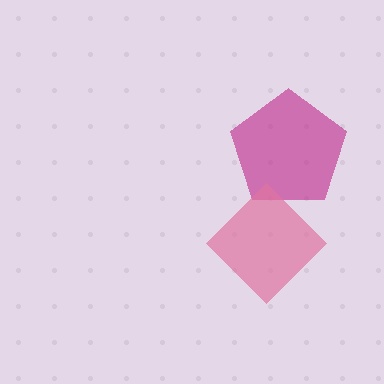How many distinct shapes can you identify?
There are 2 distinct shapes: a magenta pentagon, a pink diamond.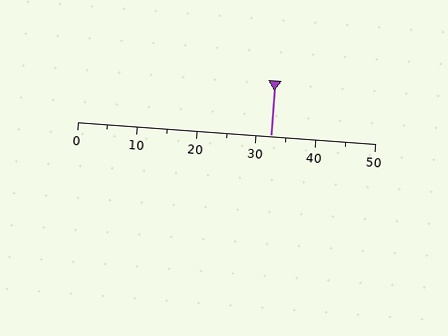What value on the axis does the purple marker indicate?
The marker indicates approximately 32.5.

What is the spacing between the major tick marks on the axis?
The major ticks are spaced 10 apart.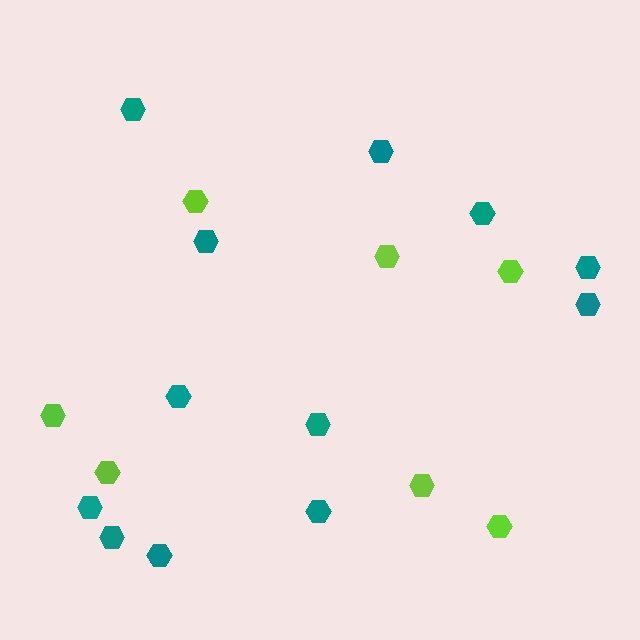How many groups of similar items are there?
There are 2 groups: one group of lime hexagons (7) and one group of teal hexagons (12).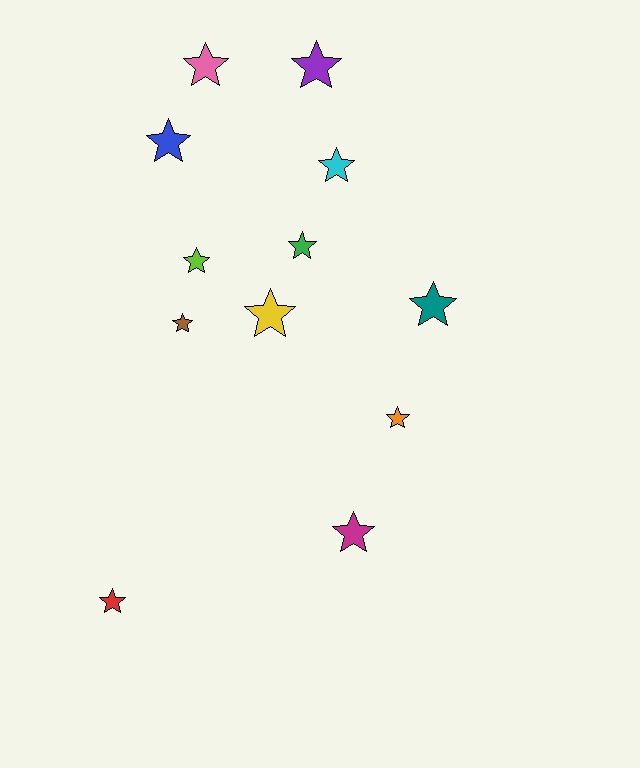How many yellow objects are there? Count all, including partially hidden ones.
There is 1 yellow object.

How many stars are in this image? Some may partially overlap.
There are 12 stars.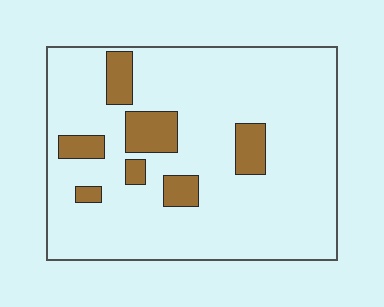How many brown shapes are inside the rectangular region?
7.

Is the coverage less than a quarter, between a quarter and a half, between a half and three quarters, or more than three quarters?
Less than a quarter.